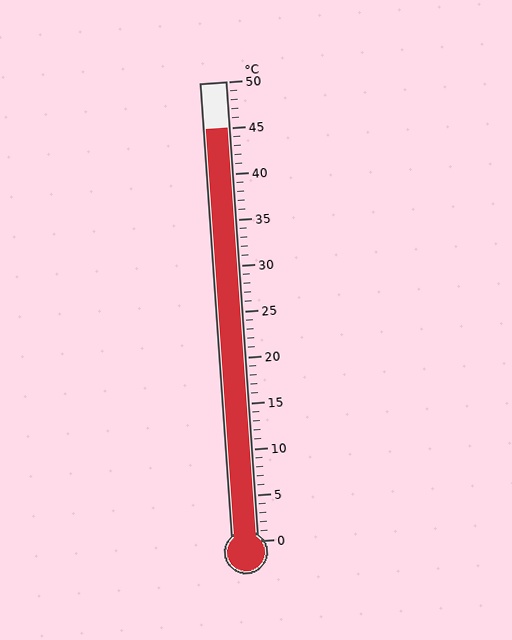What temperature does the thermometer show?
The thermometer shows approximately 45°C.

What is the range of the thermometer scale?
The thermometer scale ranges from 0°C to 50°C.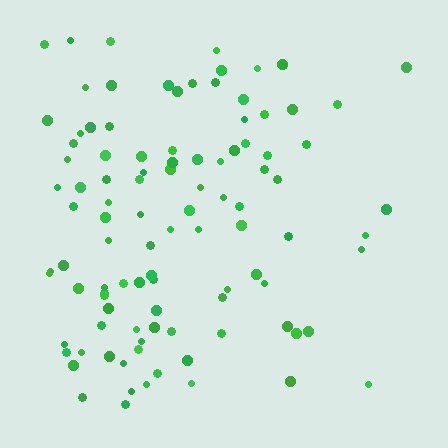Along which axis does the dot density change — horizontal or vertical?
Horizontal.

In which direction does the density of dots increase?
From right to left, with the left side densest.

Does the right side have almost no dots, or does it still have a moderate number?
Still a moderate number, just noticeably fewer than the left.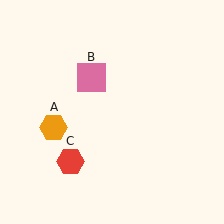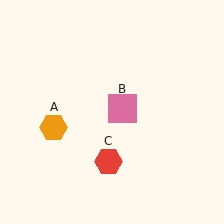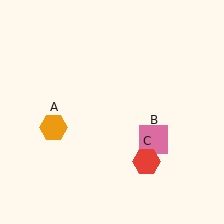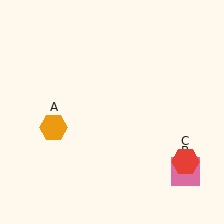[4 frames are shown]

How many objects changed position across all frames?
2 objects changed position: pink square (object B), red hexagon (object C).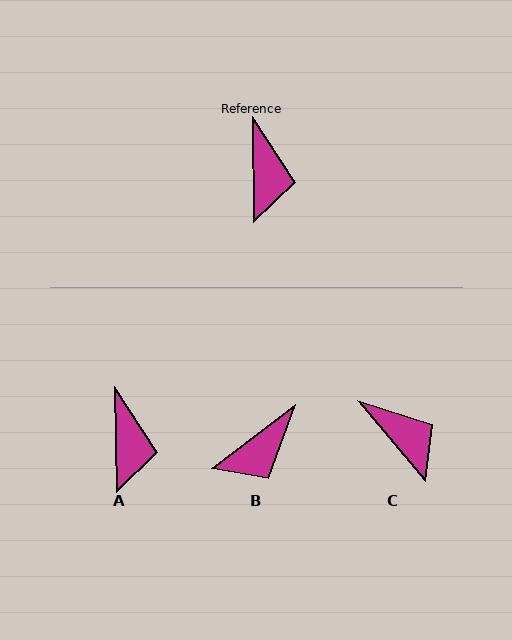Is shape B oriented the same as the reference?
No, it is off by about 53 degrees.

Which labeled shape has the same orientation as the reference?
A.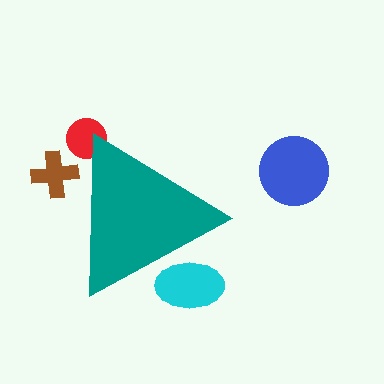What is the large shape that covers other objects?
A teal triangle.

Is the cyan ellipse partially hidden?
Yes, the cyan ellipse is partially hidden behind the teal triangle.